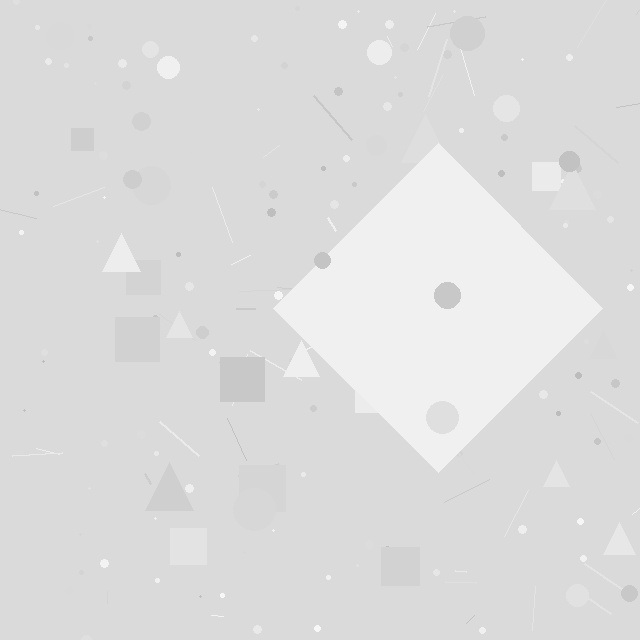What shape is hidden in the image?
A diamond is hidden in the image.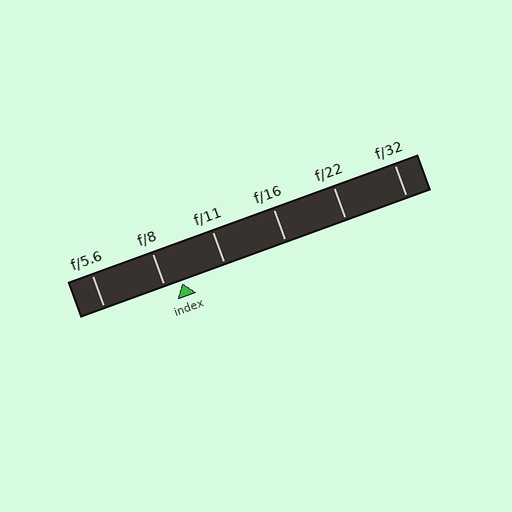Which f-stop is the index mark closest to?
The index mark is closest to f/8.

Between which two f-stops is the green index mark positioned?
The index mark is between f/8 and f/11.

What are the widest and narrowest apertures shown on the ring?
The widest aperture shown is f/5.6 and the narrowest is f/32.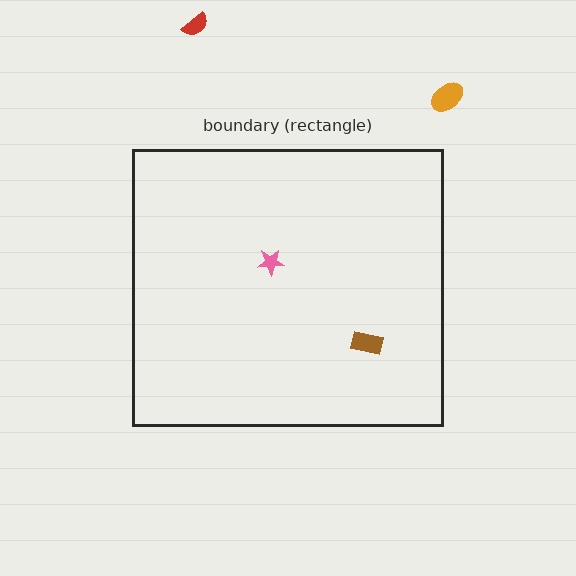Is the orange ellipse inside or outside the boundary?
Outside.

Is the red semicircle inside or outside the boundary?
Outside.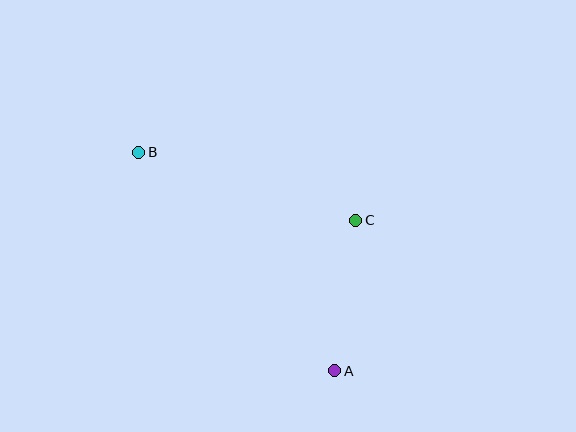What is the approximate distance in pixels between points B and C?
The distance between B and C is approximately 228 pixels.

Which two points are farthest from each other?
Points A and B are farthest from each other.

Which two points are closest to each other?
Points A and C are closest to each other.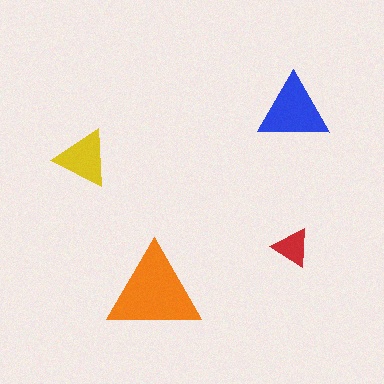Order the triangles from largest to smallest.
the orange one, the blue one, the yellow one, the red one.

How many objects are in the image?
There are 4 objects in the image.